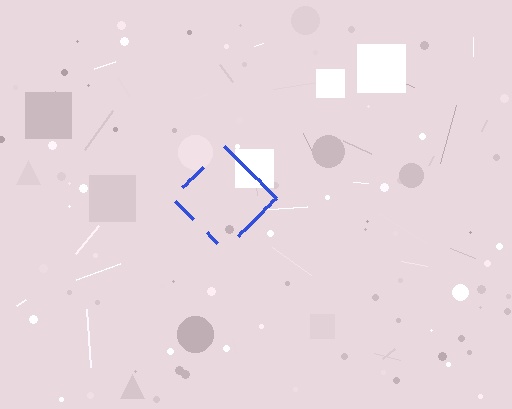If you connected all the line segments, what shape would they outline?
They would outline a diamond.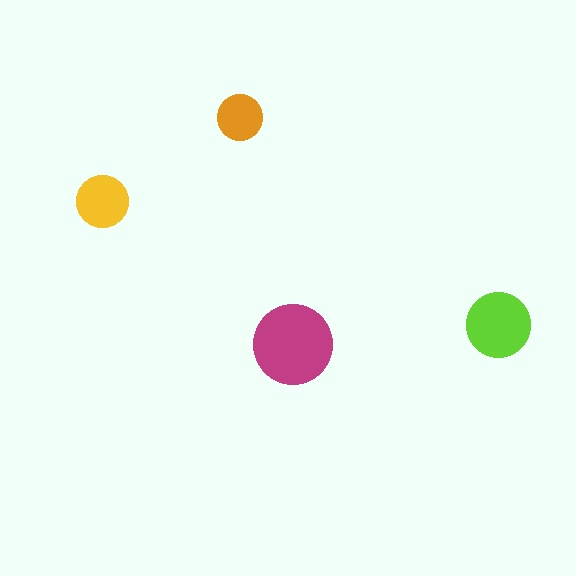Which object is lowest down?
The magenta circle is bottommost.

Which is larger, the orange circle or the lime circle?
The lime one.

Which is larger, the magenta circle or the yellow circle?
The magenta one.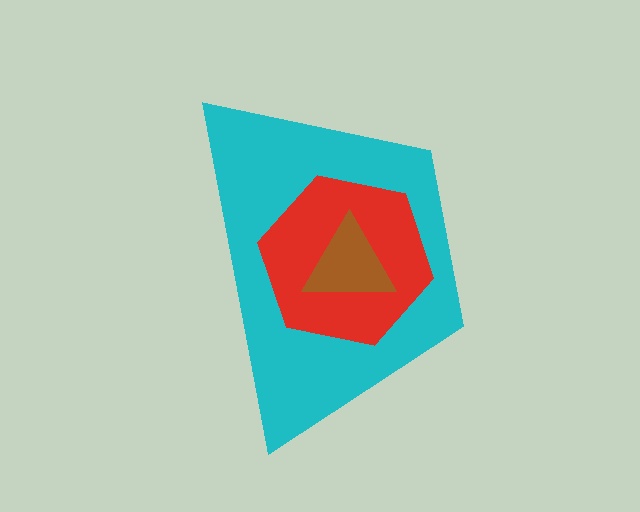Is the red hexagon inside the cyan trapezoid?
Yes.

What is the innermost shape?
The brown triangle.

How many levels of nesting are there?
3.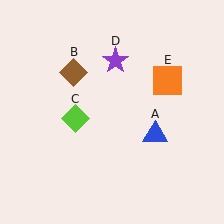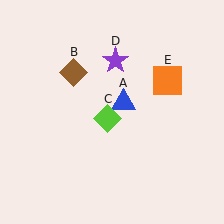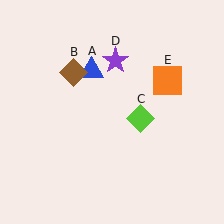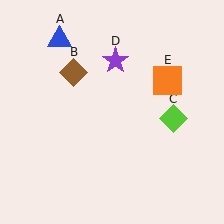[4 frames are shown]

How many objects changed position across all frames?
2 objects changed position: blue triangle (object A), lime diamond (object C).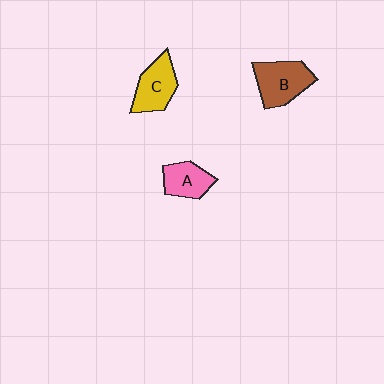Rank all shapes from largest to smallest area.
From largest to smallest: B (brown), C (yellow), A (pink).